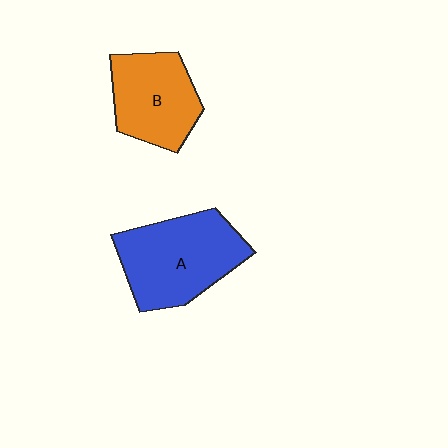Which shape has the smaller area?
Shape B (orange).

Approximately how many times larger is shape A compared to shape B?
Approximately 1.3 times.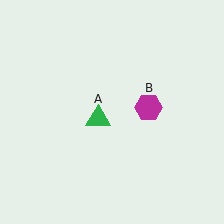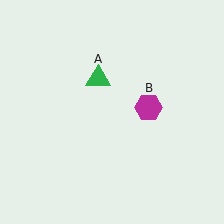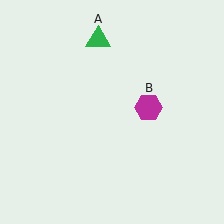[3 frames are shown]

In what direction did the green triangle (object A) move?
The green triangle (object A) moved up.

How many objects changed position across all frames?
1 object changed position: green triangle (object A).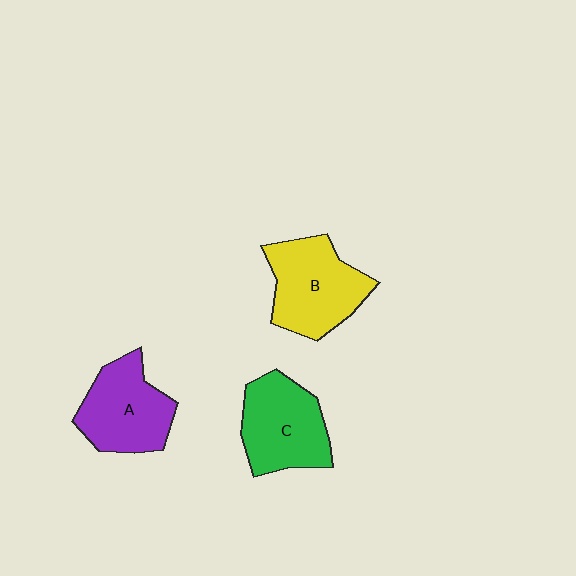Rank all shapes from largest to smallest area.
From largest to smallest: B (yellow), C (green), A (purple).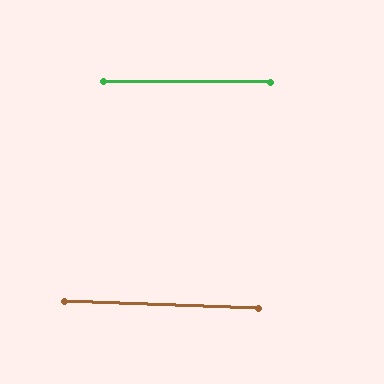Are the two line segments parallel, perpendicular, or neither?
Parallel — their directions differ by only 1.6°.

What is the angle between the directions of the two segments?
Approximately 2 degrees.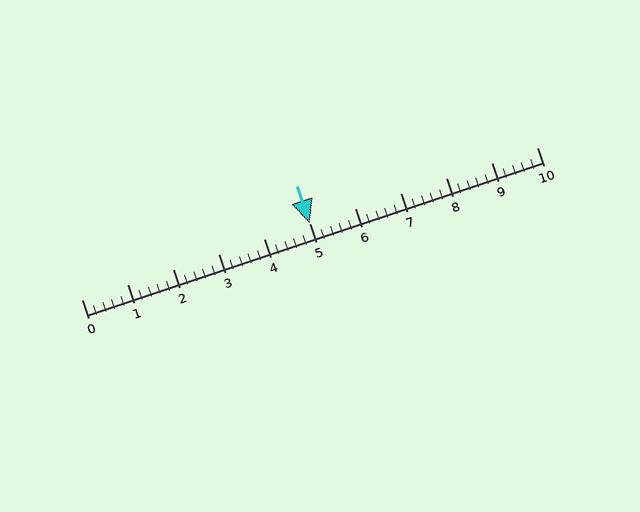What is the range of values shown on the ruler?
The ruler shows values from 0 to 10.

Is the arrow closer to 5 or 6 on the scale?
The arrow is closer to 5.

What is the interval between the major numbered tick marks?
The major tick marks are spaced 1 units apart.